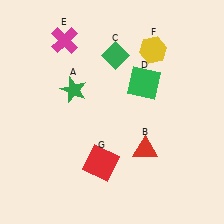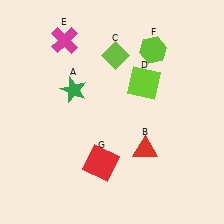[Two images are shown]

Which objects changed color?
C changed from green to lime. D changed from green to lime. F changed from yellow to lime.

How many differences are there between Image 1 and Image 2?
There are 3 differences between the two images.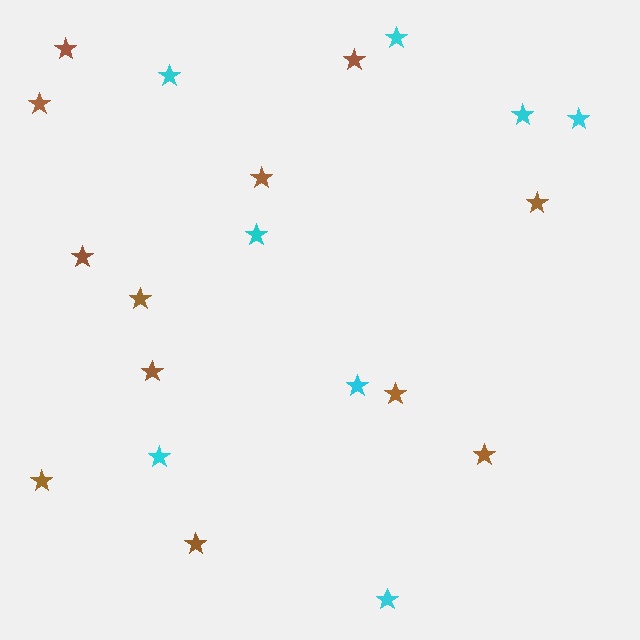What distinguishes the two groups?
There are 2 groups: one group of cyan stars (8) and one group of brown stars (12).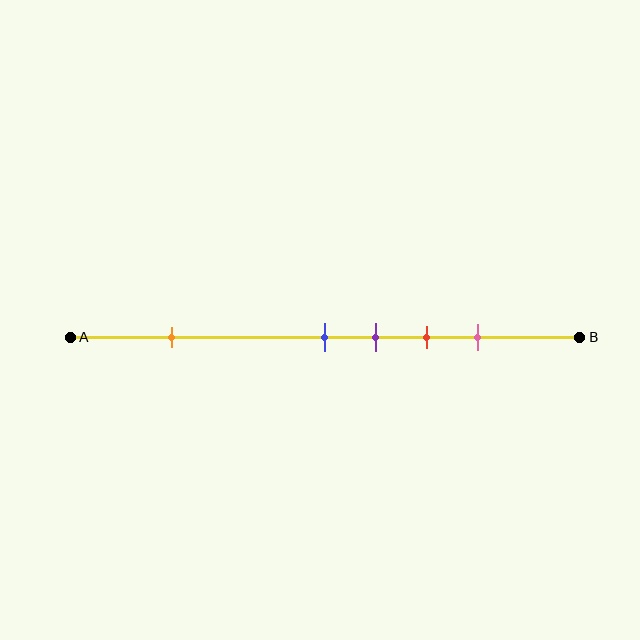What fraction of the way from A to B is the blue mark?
The blue mark is approximately 50% (0.5) of the way from A to B.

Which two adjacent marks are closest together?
The blue and purple marks are the closest adjacent pair.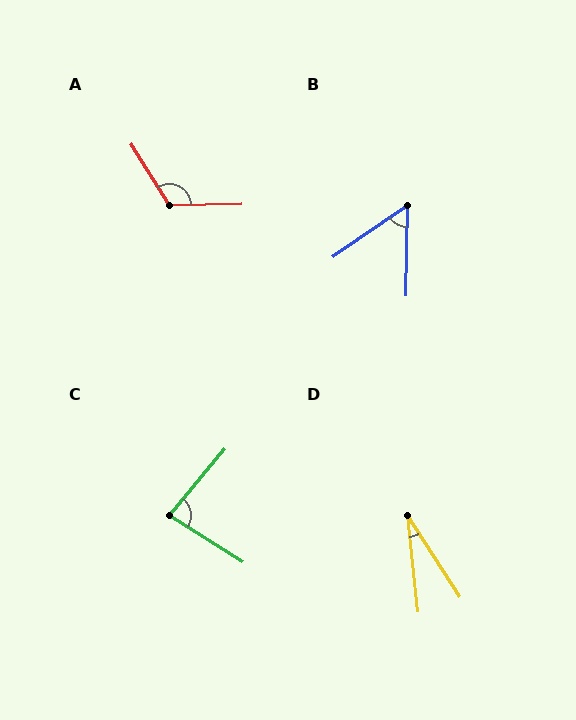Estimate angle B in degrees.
Approximately 54 degrees.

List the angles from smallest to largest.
D (27°), B (54°), C (82°), A (121°).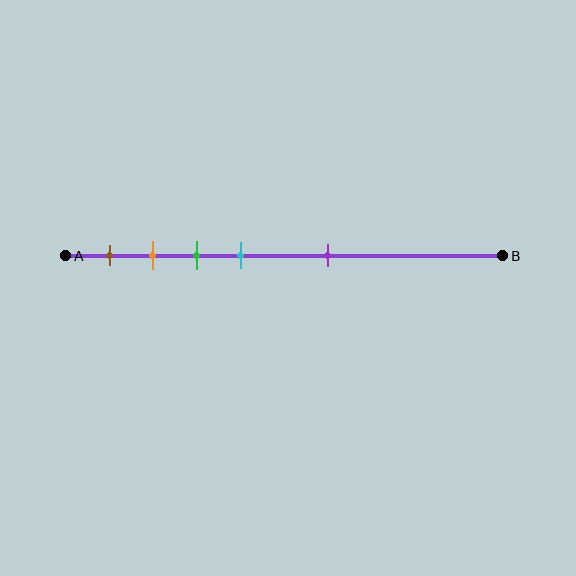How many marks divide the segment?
There are 5 marks dividing the segment.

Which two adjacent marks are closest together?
The orange and green marks are the closest adjacent pair.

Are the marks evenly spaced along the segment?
No, the marks are not evenly spaced.